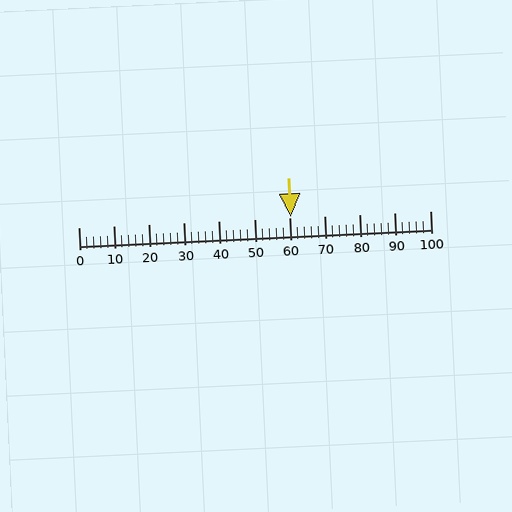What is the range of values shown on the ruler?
The ruler shows values from 0 to 100.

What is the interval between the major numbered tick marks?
The major tick marks are spaced 10 units apart.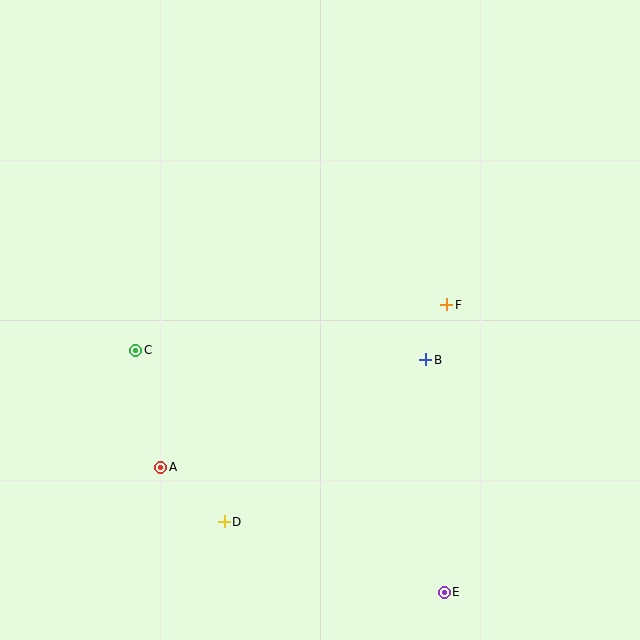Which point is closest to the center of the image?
Point B at (426, 360) is closest to the center.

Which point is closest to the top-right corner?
Point F is closest to the top-right corner.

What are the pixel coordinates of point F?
Point F is at (447, 305).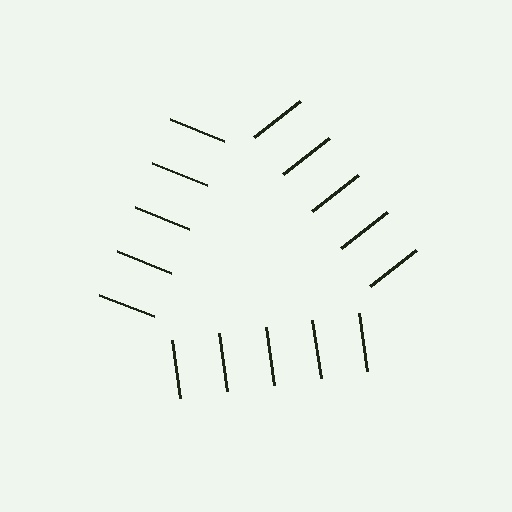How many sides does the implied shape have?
3 sides — the line-ends trace a triangle.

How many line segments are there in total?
15 — 5 along each of the 3 edges.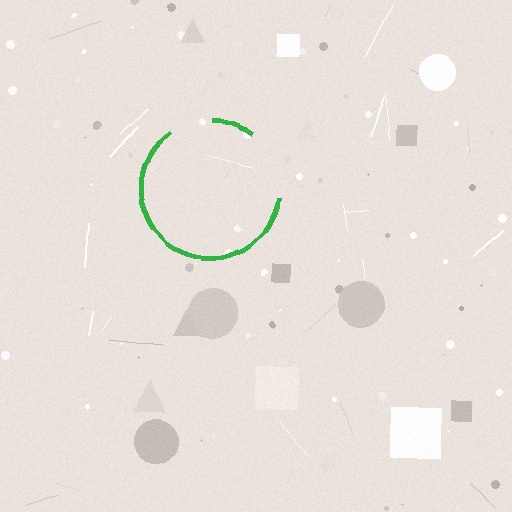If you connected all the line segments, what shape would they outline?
They would outline a circle.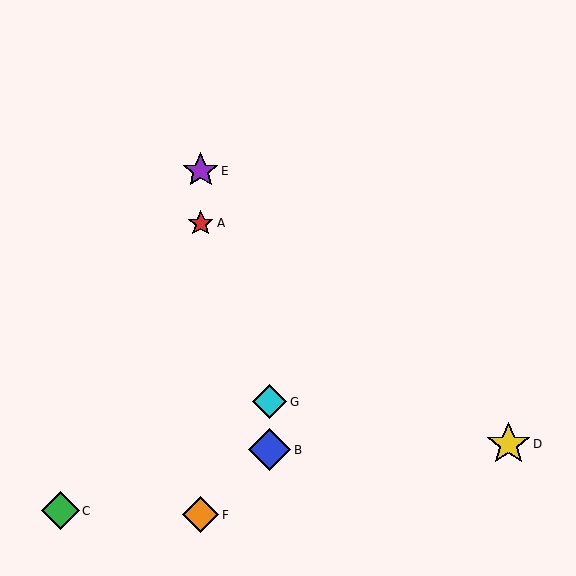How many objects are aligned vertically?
3 objects (A, E, F) are aligned vertically.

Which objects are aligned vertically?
Objects A, E, F are aligned vertically.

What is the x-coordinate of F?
Object F is at x≈201.